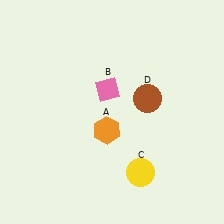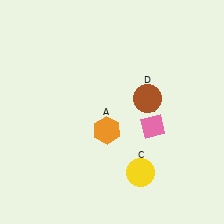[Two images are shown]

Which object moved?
The pink diamond (B) moved right.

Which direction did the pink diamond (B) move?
The pink diamond (B) moved right.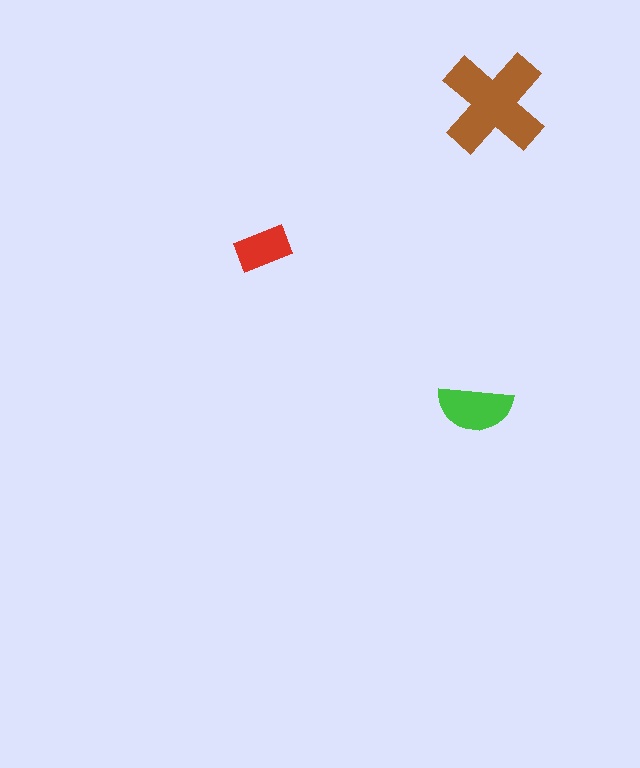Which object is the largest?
The brown cross.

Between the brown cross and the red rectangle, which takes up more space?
The brown cross.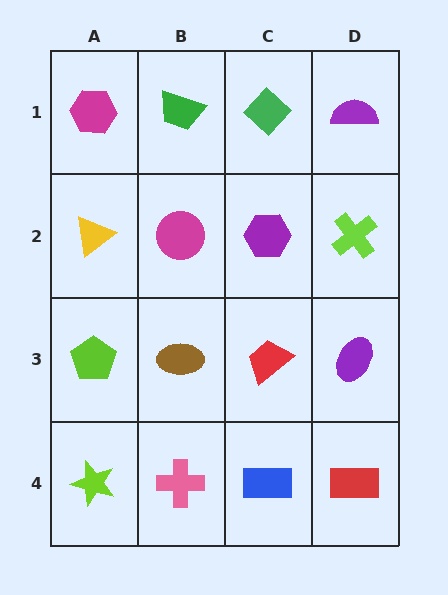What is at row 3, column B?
A brown ellipse.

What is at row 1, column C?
A green diamond.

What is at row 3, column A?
A lime pentagon.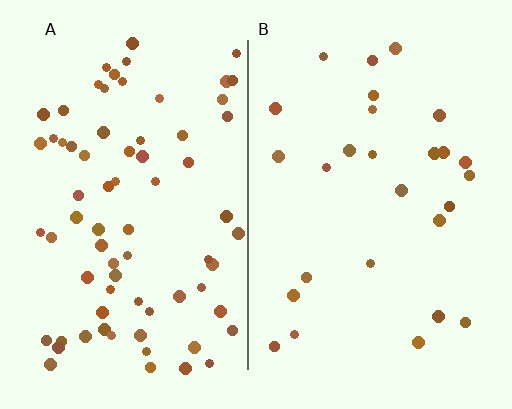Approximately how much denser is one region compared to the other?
Approximately 2.7× — region A over region B.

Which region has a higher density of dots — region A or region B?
A (the left).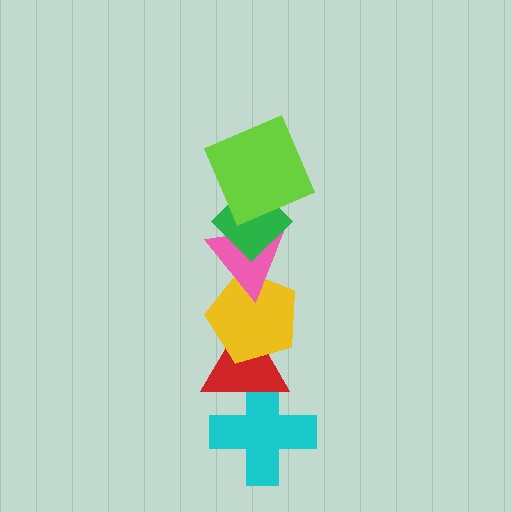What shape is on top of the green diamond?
The lime square is on top of the green diamond.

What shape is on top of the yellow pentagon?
The pink triangle is on top of the yellow pentagon.